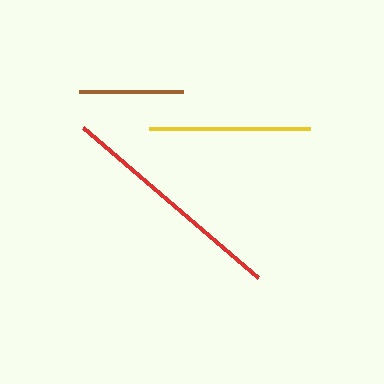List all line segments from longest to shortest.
From longest to shortest: red, yellow, brown.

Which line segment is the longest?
The red line is the longest at approximately 231 pixels.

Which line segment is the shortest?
The brown line is the shortest at approximately 104 pixels.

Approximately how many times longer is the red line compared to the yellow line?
The red line is approximately 1.4 times the length of the yellow line.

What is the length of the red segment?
The red segment is approximately 231 pixels long.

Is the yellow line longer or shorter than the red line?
The red line is longer than the yellow line.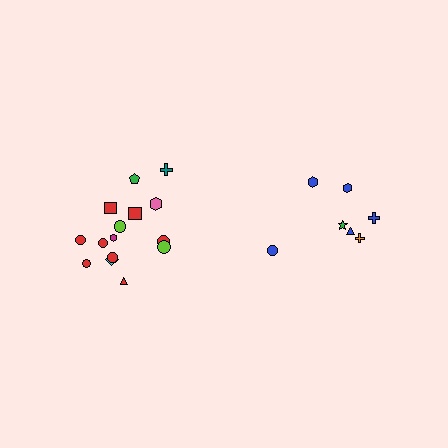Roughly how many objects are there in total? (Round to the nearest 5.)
Roughly 20 objects in total.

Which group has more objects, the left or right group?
The left group.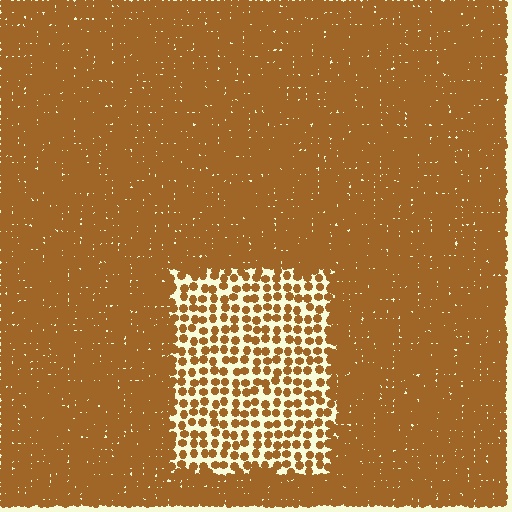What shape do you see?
I see a rectangle.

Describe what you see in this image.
The image contains small brown elements arranged at two different densities. A rectangle-shaped region is visible where the elements are less densely packed than the surrounding area.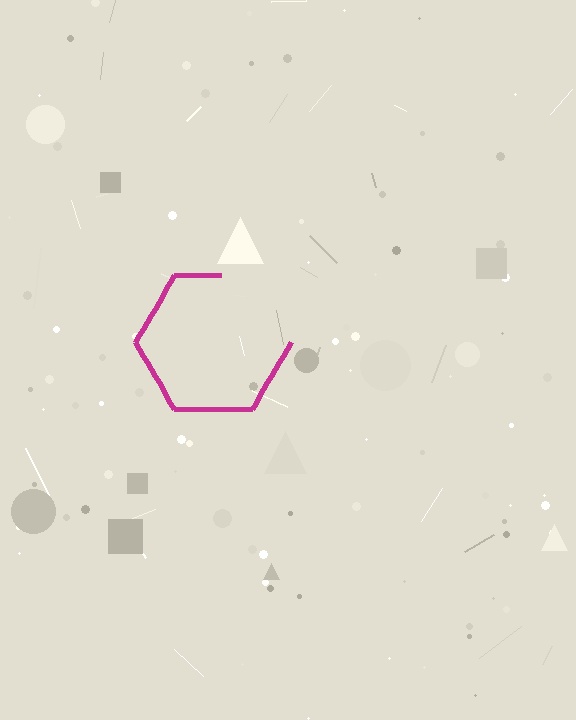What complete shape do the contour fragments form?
The contour fragments form a hexagon.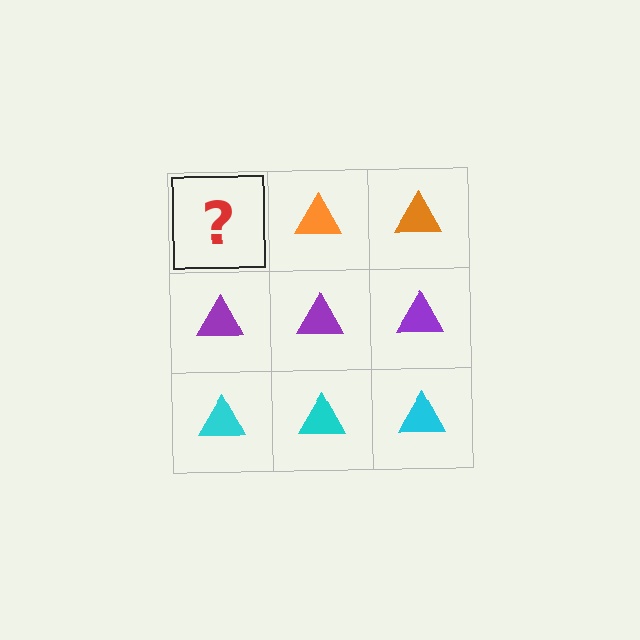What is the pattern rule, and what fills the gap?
The rule is that each row has a consistent color. The gap should be filled with an orange triangle.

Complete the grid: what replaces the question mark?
The question mark should be replaced with an orange triangle.